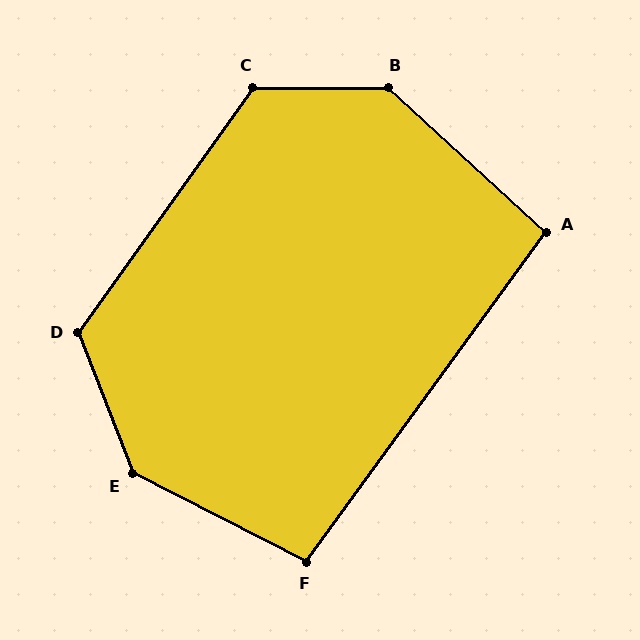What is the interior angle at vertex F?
Approximately 99 degrees (obtuse).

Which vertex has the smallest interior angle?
A, at approximately 97 degrees.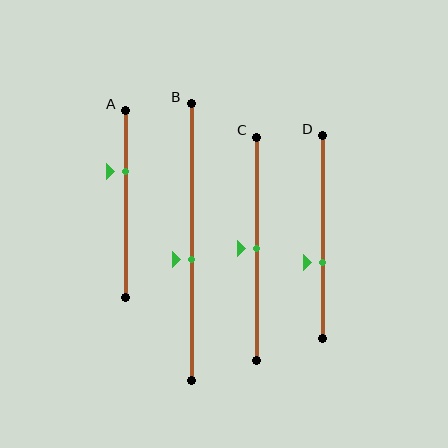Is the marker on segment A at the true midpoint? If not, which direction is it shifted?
No, the marker on segment A is shifted upward by about 17% of the segment length.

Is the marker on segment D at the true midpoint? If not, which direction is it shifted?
No, the marker on segment D is shifted downward by about 12% of the segment length.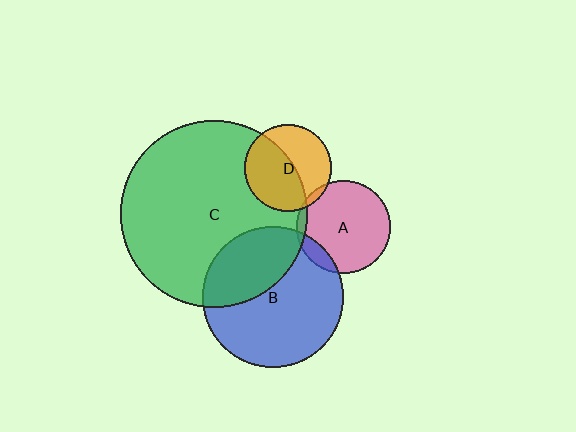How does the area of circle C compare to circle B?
Approximately 1.8 times.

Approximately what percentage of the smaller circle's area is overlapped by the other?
Approximately 35%.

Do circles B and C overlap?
Yes.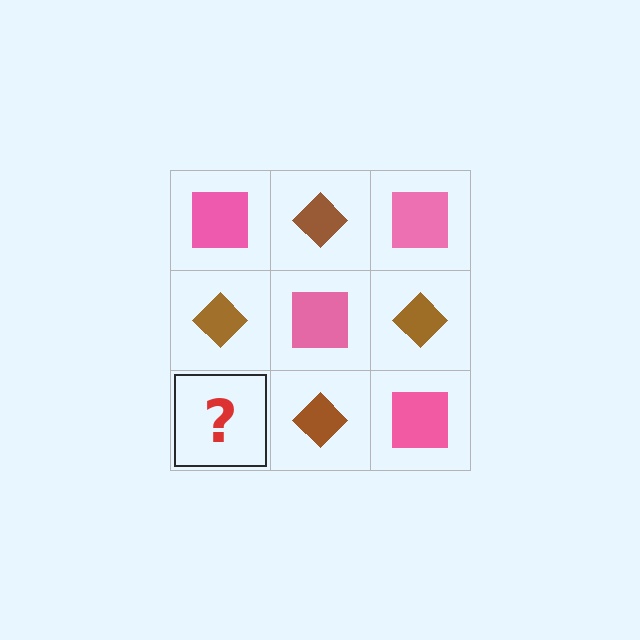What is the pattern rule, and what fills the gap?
The rule is that it alternates pink square and brown diamond in a checkerboard pattern. The gap should be filled with a pink square.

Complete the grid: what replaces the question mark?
The question mark should be replaced with a pink square.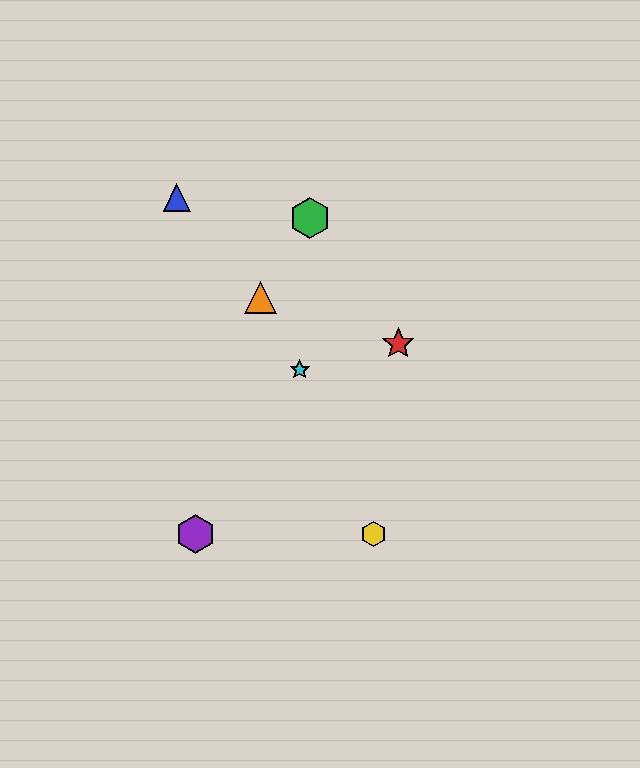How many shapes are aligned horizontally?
2 shapes (the yellow hexagon, the purple hexagon) are aligned horizontally.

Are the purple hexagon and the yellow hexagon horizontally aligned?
Yes, both are at y≈534.